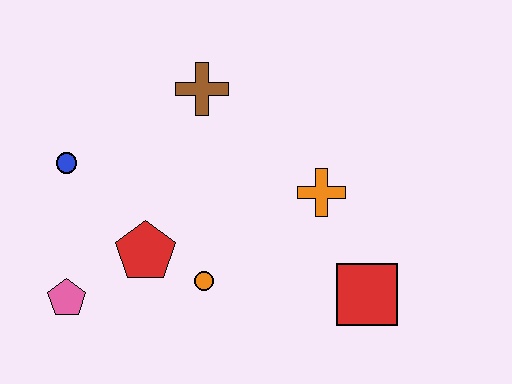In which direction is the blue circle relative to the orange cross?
The blue circle is to the left of the orange cross.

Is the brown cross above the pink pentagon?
Yes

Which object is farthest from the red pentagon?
The red square is farthest from the red pentagon.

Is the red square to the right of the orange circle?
Yes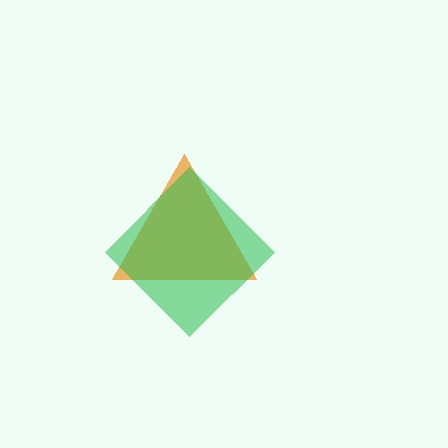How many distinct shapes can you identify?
There are 2 distinct shapes: an orange triangle, a green diamond.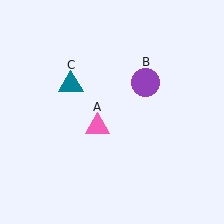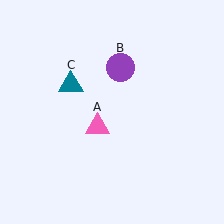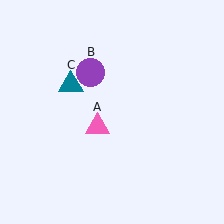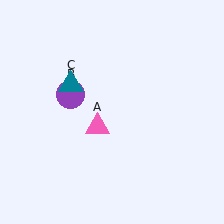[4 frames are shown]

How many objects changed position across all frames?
1 object changed position: purple circle (object B).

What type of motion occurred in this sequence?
The purple circle (object B) rotated counterclockwise around the center of the scene.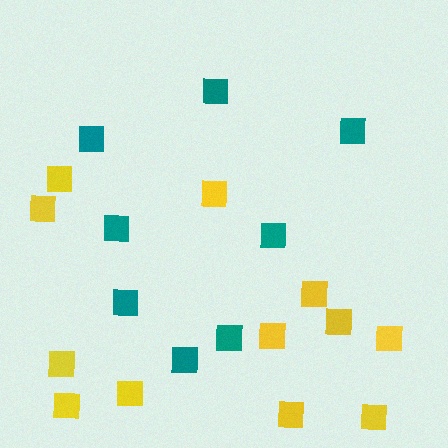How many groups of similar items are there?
There are 2 groups: one group of teal squares (8) and one group of yellow squares (12).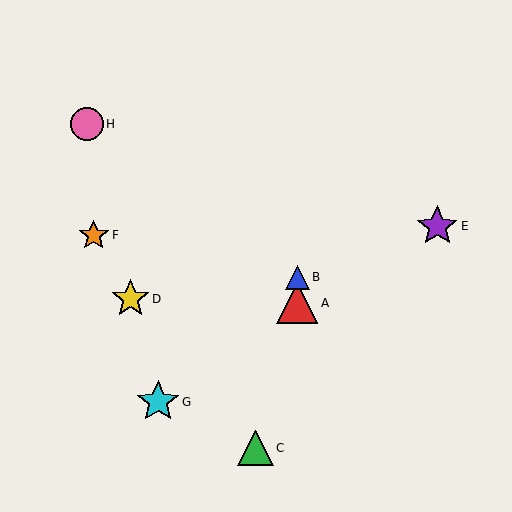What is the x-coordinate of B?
Object B is at x≈297.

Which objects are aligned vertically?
Objects A, B are aligned vertically.